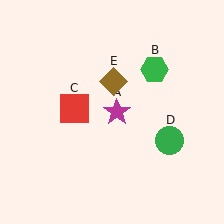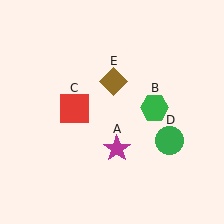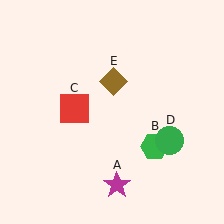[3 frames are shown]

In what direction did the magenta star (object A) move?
The magenta star (object A) moved down.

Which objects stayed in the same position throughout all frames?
Red square (object C) and green circle (object D) and brown diamond (object E) remained stationary.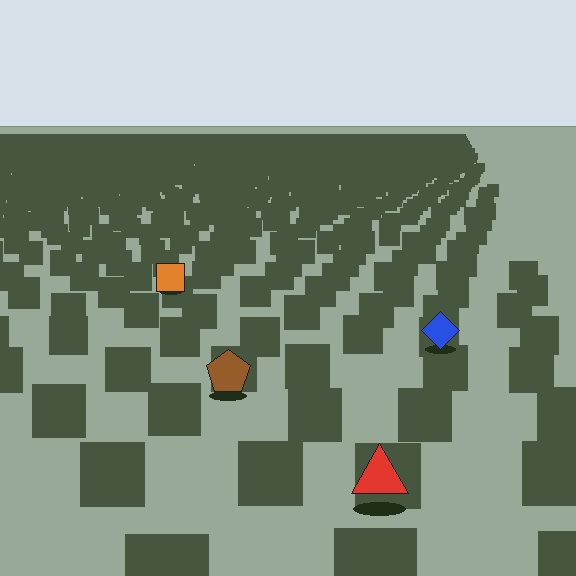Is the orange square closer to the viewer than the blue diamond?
No. The blue diamond is closer — you can tell from the texture gradient: the ground texture is coarser near it.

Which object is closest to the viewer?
The red triangle is closest. The texture marks near it are larger and more spread out.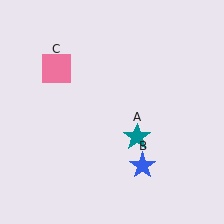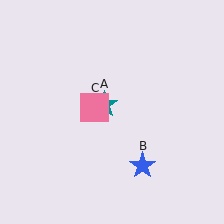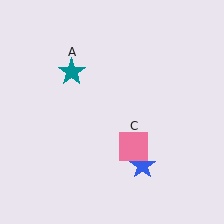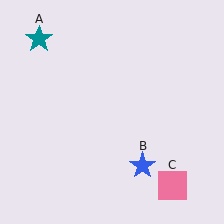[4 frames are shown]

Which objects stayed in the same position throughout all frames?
Blue star (object B) remained stationary.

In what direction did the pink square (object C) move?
The pink square (object C) moved down and to the right.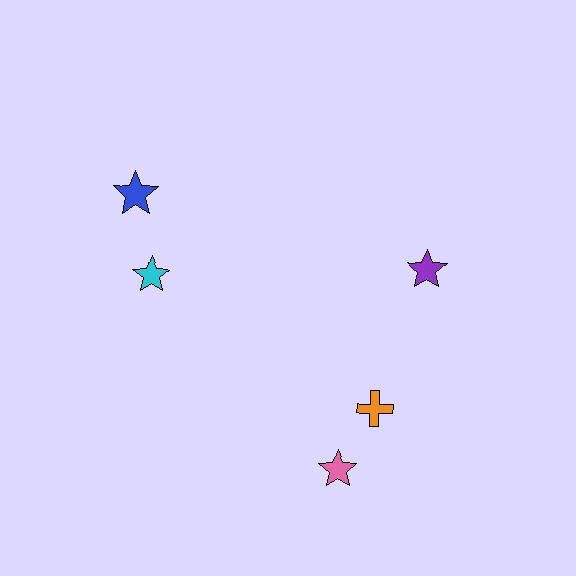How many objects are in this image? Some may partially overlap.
There are 5 objects.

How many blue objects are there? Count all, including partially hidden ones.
There is 1 blue object.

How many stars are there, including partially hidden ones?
There are 4 stars.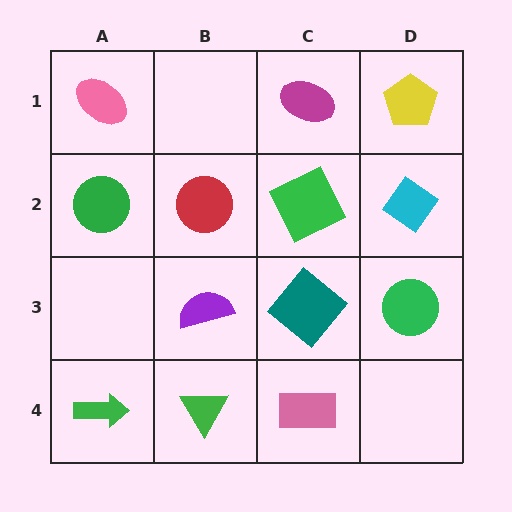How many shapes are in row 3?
3 shapes.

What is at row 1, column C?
A magenta ellipse.